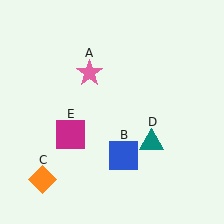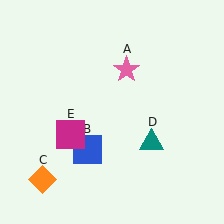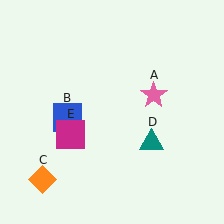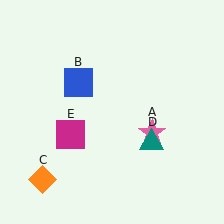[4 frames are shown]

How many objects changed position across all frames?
2 objects changed position: pink star (object A), blue square (object B).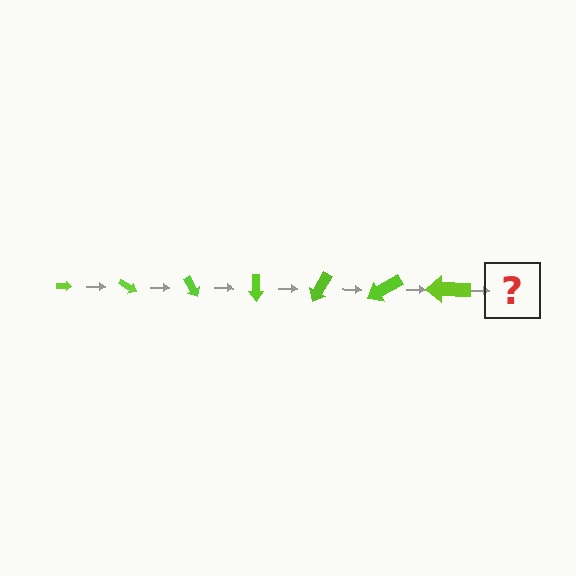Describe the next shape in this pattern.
It should be an arrow, larger than the previous one and rotated 210 degrees from the start.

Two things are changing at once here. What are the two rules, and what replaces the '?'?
The two rules are that the arrow grows larger each step and it rotates 30 degrees each step. The '?' should be an arrow, larger than the previous one and rotated 210 degrees from the start.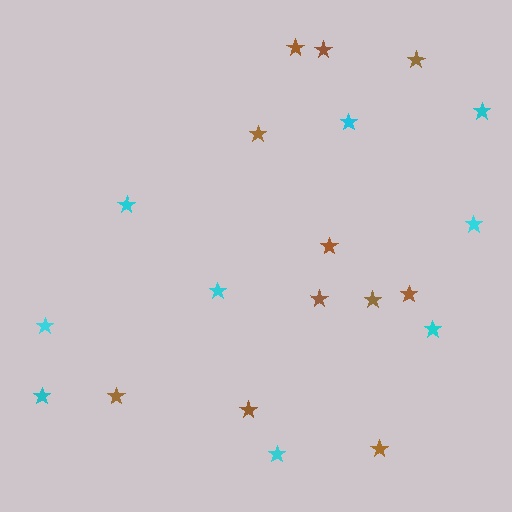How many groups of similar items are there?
There are 2 groups: one group of brown stars (11) and one group of cyan stars (9).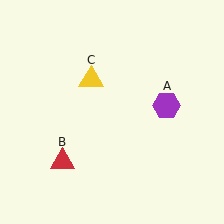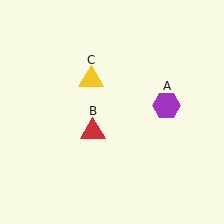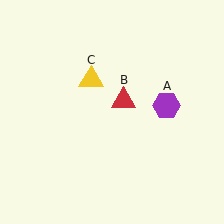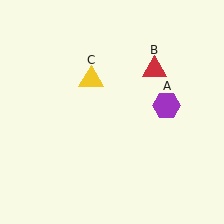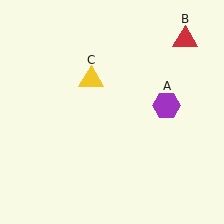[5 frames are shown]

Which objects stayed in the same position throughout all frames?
Purple hexagon (object A) and yellow triangle (object C) remained stationary.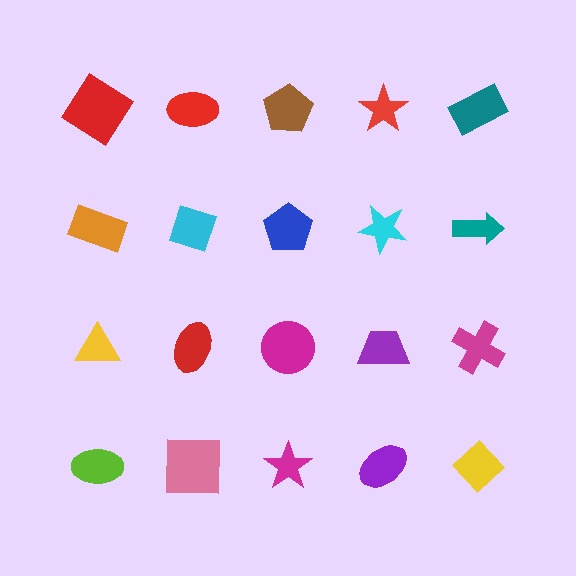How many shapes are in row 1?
5 shapes.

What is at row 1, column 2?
A red ellipse.